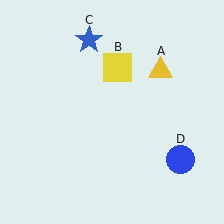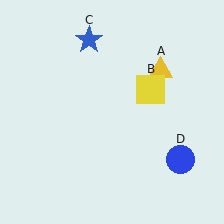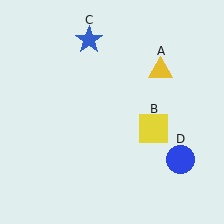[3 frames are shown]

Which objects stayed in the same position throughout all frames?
Yellow triangle (object A) and blue star (object C) and blue circle (object D) remained stationary.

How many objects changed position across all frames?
1 object changed position: yellow square (object B).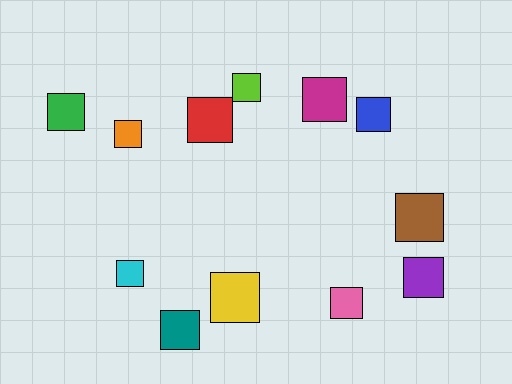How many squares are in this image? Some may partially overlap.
There are 12 squares.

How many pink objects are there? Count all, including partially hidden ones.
There is 1 pink object.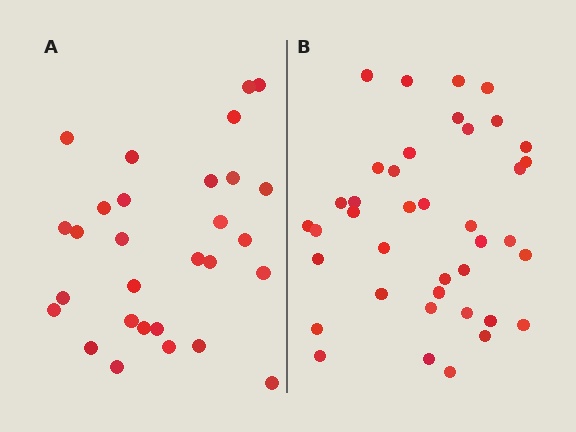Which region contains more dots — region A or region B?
Region B (the right region) has more dots.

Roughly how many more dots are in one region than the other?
Region B has roughly 10 or so more dots than region A.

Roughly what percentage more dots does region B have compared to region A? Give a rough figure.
About 35% more.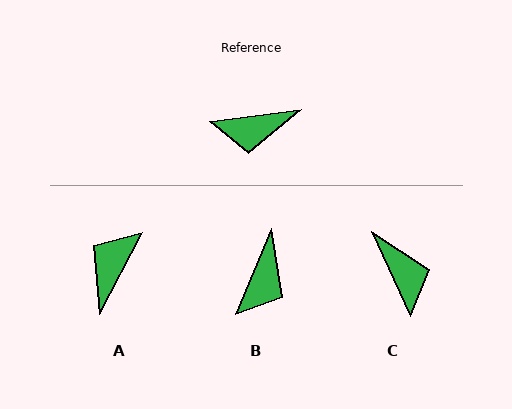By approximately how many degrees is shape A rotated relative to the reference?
Approximately 125 degrees clockwise.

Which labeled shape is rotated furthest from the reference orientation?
A, about 125 degrees away.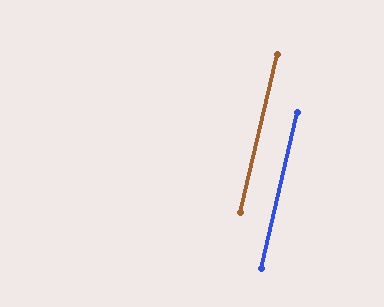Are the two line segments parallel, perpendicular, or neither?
Parallel — their directions differ by only 0.3°.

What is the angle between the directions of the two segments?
Approximately 0 degrees.